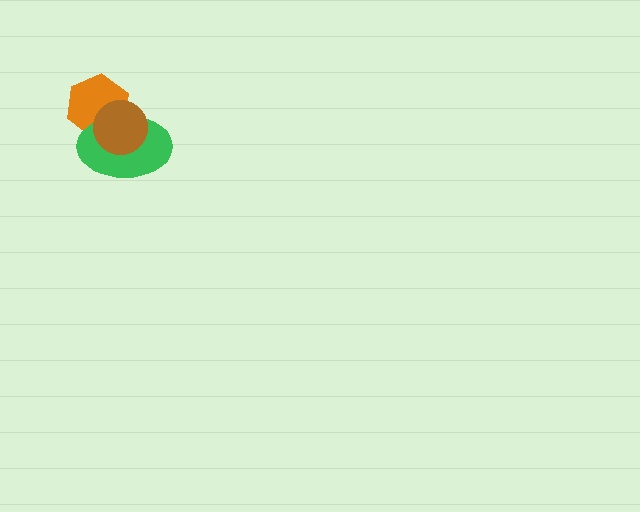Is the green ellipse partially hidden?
Yes, it is partially covered by another shape.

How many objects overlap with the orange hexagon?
2 objects overlap with the orange hexagon.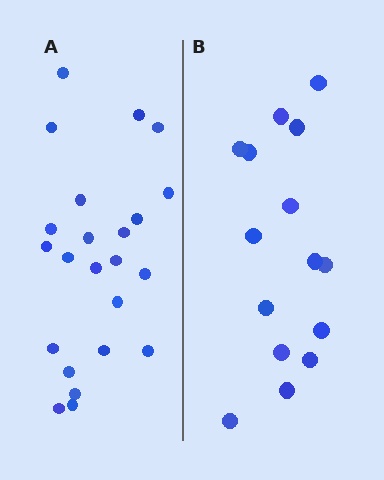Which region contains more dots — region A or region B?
Region A (the left region) has more dots.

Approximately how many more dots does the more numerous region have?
Region A has roughly 8 or so more dots than region B.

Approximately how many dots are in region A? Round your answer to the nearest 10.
About 20 dots. (The exact count is 23, which rounds to 20.)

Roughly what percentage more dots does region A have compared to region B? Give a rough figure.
About 55% more.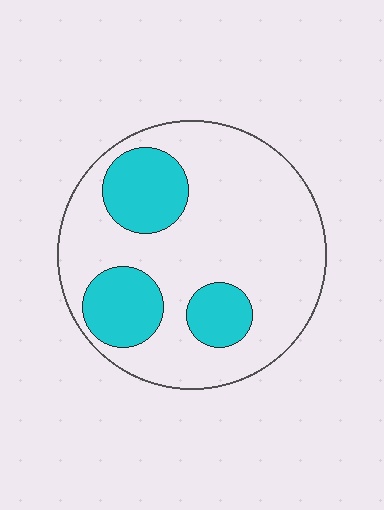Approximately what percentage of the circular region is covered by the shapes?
Approximately 25%.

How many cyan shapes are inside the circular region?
3.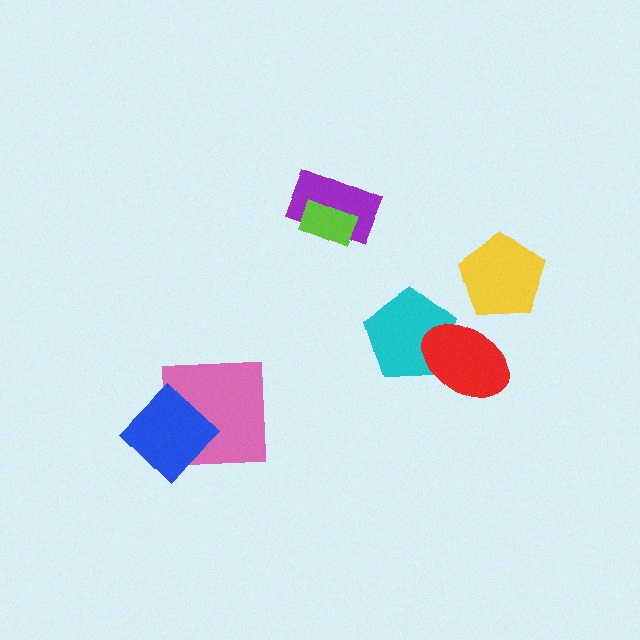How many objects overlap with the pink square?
1 object overlaps with the pink square.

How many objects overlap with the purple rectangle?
1 object overlaps with the purple rectangle.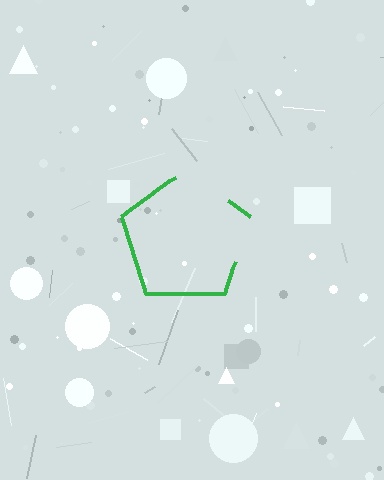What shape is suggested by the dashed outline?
The dashed outline suggests a pentagon.